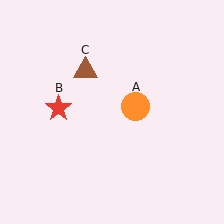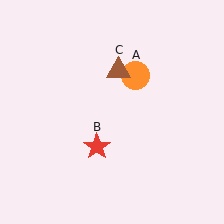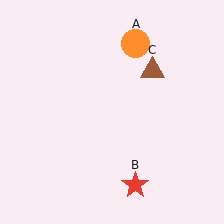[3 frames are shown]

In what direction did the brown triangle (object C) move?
The brown triangle (object C) moved right.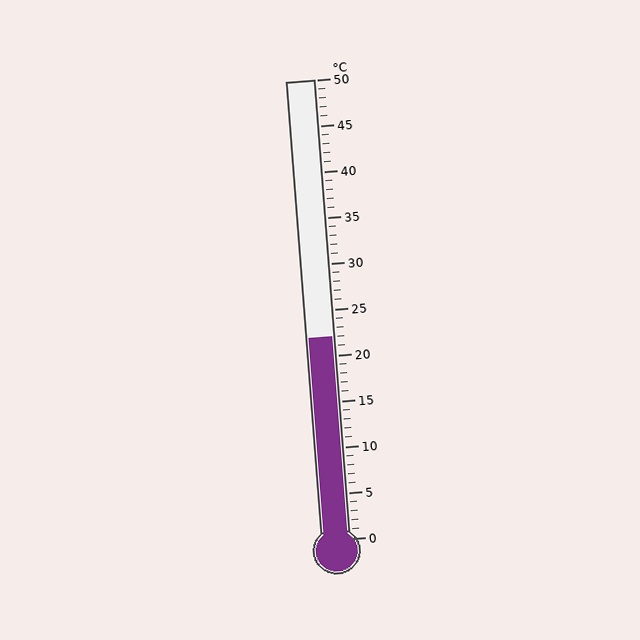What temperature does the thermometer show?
The thermometer shows approximately 22°C.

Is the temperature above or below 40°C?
The temperature is below 40°C.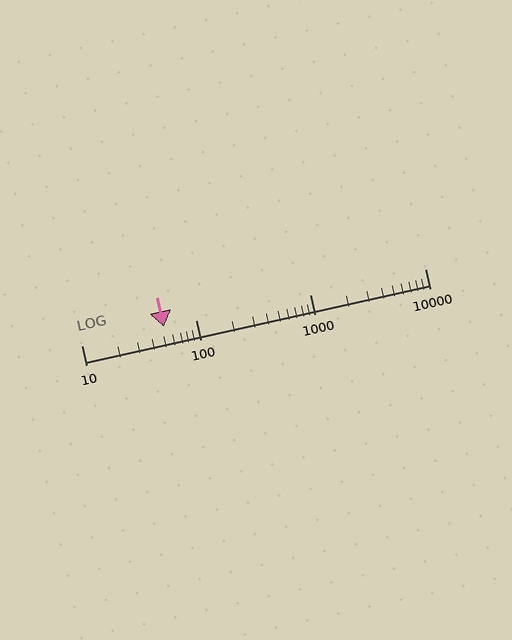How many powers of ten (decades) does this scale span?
The scale spans 3 decades, from 10 to 10000.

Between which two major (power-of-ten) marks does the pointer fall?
The pointer is between 10 and 100.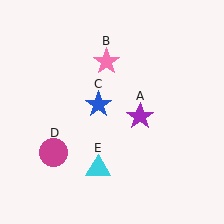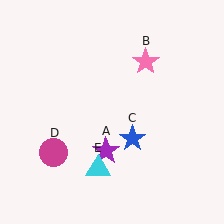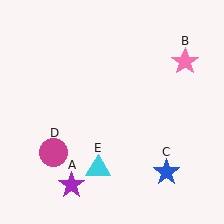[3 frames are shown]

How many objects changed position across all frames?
3 objects changed position: purple star (object A), pink star (object B), blue star (object C).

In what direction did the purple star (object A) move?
The purple star (object A) moved down and to the left.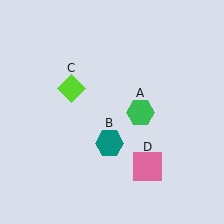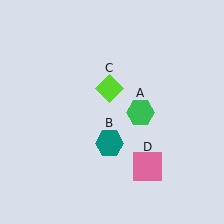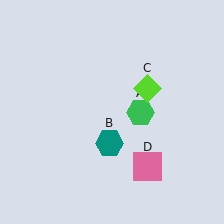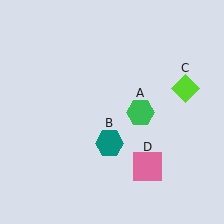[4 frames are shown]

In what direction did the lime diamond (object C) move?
The lime diamond (object C) moved right.